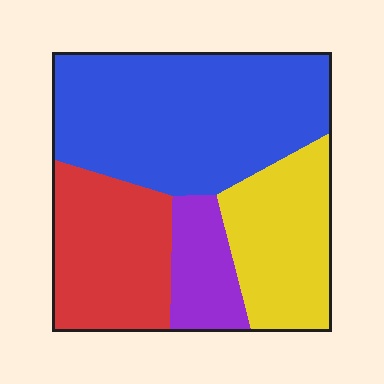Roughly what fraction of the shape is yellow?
Yellow covers roughly 20% of the shape.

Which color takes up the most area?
Blue, at roughly 45%.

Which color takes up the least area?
Purple, at roughly 10%.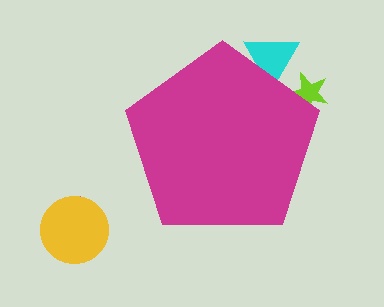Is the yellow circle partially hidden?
No, the yellow circle is fully visible.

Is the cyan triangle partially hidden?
Yes, the cyan triangle is partially hidden behind the magenta pentagon.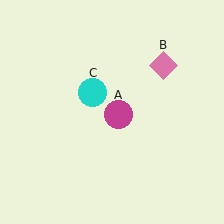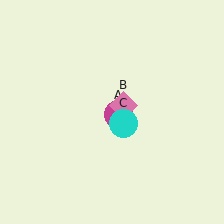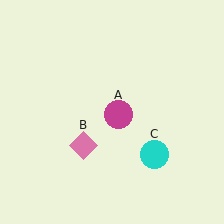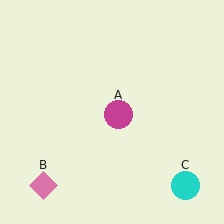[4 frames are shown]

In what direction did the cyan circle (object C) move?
The cyan circle (object C) moved down and to the right.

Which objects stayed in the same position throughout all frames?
Magenta circle (object A) remained stationary.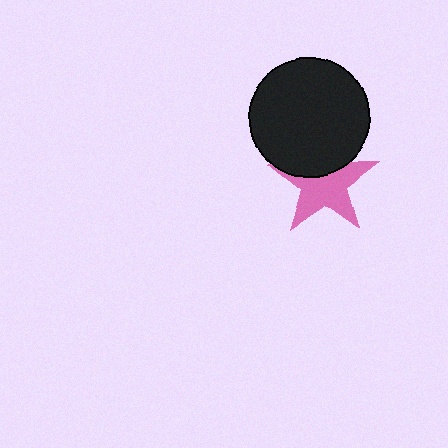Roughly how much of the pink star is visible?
Most of it is visible (roughly 66%).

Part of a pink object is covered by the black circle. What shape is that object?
It is a star.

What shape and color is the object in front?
The object in front is a black circle.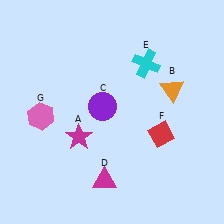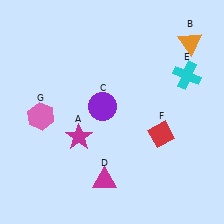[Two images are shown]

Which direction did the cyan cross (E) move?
The cyan cross (E) moved right.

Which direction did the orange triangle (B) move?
The orange triangle (B) moved up.